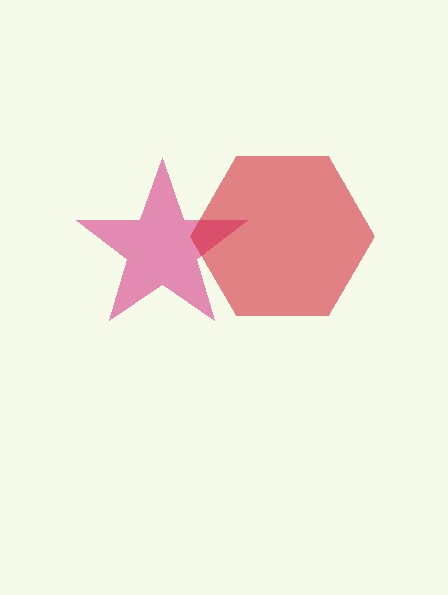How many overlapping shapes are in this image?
There are 2 overlapping shapes in the image.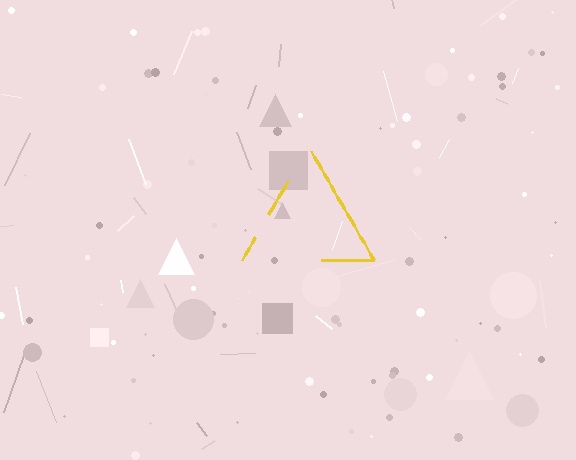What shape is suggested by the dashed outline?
The dashed outline suggests a triangle.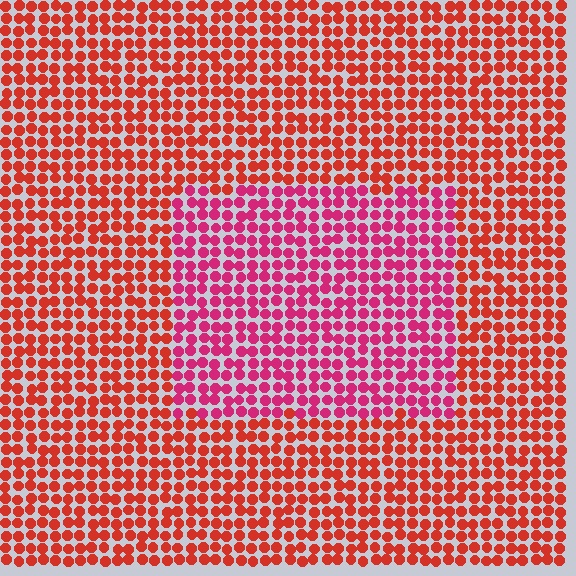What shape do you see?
I see a rectangle.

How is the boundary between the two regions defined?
The boundary is defined purely by a slight shift in hue (about 32 degrees). Spacing, size, and orientation are identical on both sides.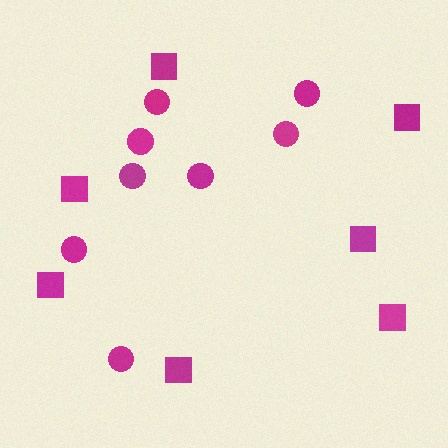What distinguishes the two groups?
There are 2 groups: one group of squares (7) and one group of circles (8).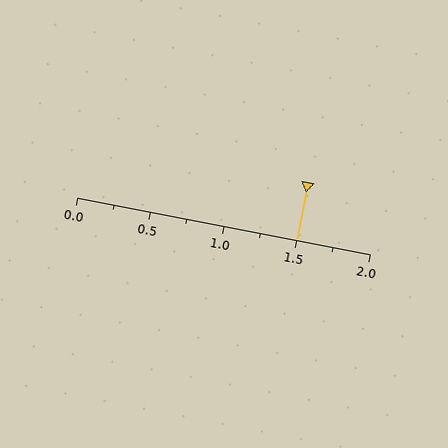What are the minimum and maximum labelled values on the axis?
The axis runs from 0.0 to 2.0.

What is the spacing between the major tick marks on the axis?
The major ticks are spaced 0.5 apart.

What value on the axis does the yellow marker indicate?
The marker indicates approximately 1.5.